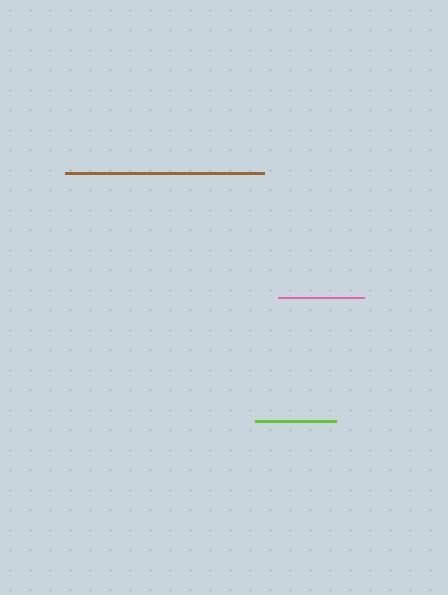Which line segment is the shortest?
The lime line is the shortest at approximately 81 pixels.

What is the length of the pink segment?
The pink segment is approximately 85 pixels long.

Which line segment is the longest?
The brown line is the longest at approximately 200 pixels.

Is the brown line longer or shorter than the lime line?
The brown line is longer than the lime line.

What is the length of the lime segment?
The lime segment is approximately 81 pixels long.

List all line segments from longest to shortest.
From longest to shortest: brown, pink, lime.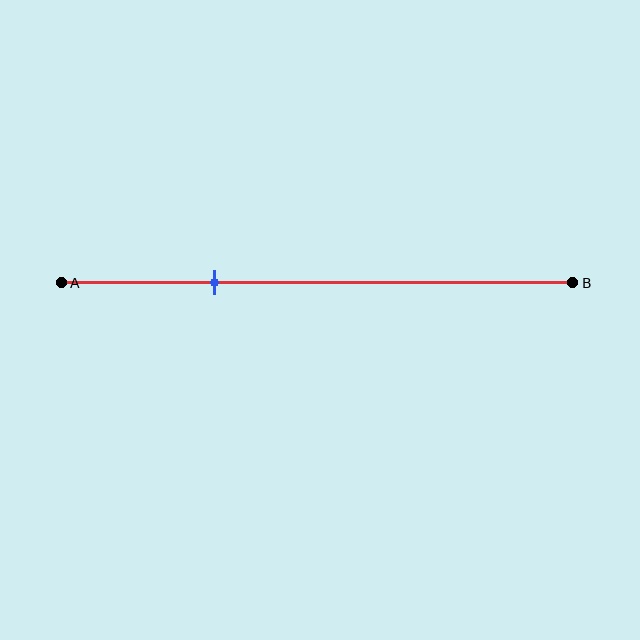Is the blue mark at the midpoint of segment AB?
No, the mark is at about 30% from A, not at the 50% midpoint.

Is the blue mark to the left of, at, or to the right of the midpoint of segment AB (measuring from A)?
The blue mark is to the left of the midpoint of segment AB.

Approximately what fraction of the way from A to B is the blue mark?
The blue mark is approximately 30% of the way from A to B.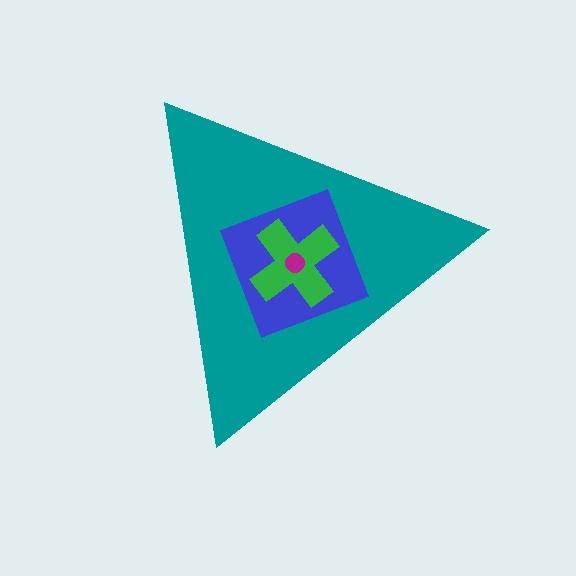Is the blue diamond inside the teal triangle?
Yes.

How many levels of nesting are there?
4.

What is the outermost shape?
The teal triangle.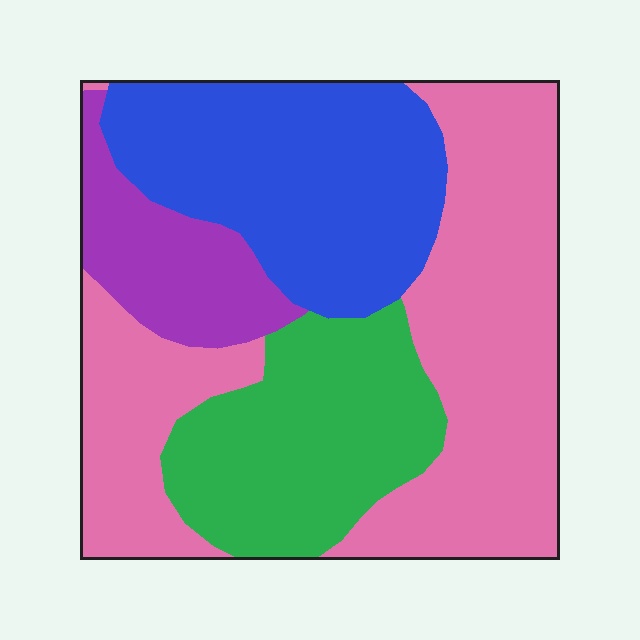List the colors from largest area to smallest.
From largest to smallest: pink, blue, green, purple.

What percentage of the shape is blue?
Blue covers 26% of the shape.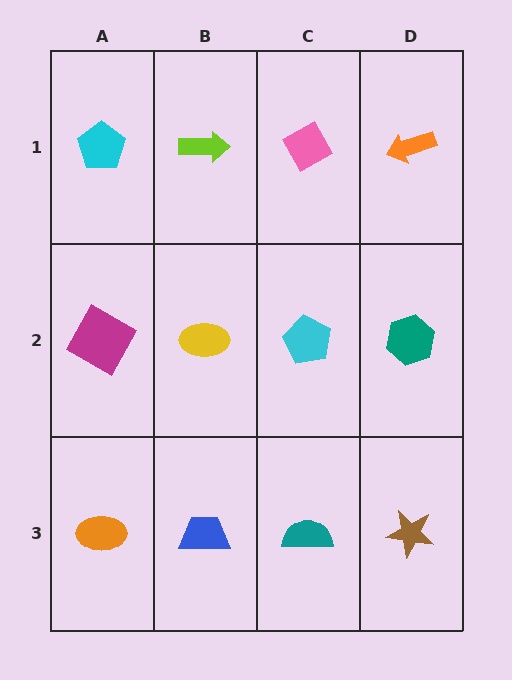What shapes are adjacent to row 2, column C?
A pink diamond (row 1, column C), a teal semicircle (row 3, column C), a yellow ellipse (row 2, column B), a teal hexagon (row 2, column D).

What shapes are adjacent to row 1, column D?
A teal hexagon (row 2, column D), a pink diamond (row 1, column C).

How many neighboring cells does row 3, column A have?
2.